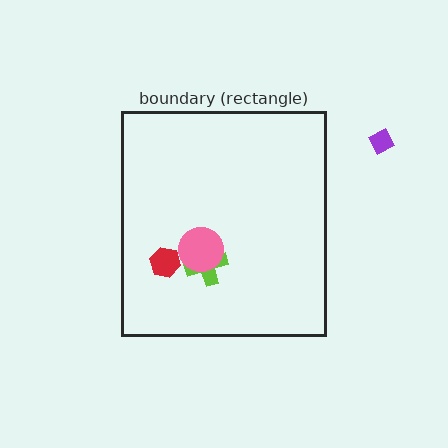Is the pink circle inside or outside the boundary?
Inside.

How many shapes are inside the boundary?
3 inside, 1 outside.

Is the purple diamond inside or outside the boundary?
Outside.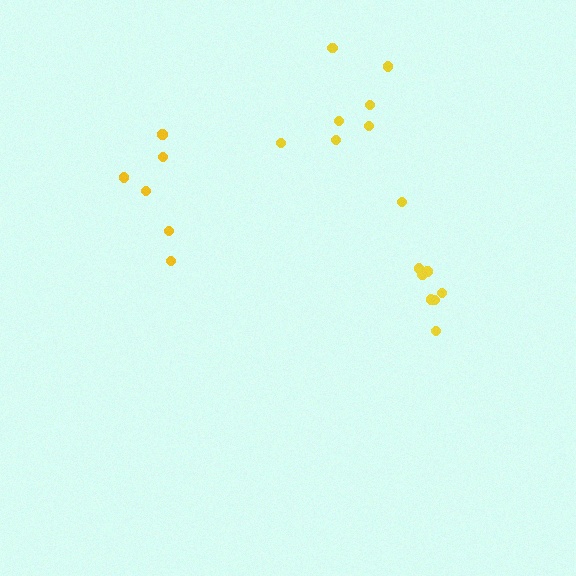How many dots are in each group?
Group 1: 6 dots, Group 2: 7 dots, Group 3: 8 dots (21 total).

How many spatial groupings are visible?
There are 3 spatial groupings.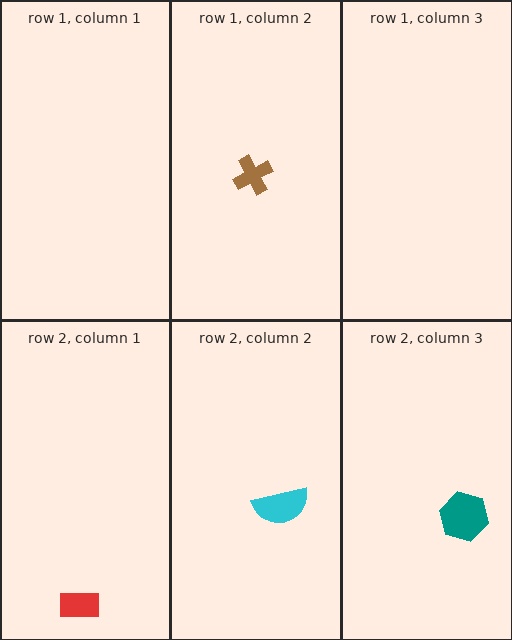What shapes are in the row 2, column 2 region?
The cyan semicircle.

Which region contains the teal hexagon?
The row 2, column 3 region.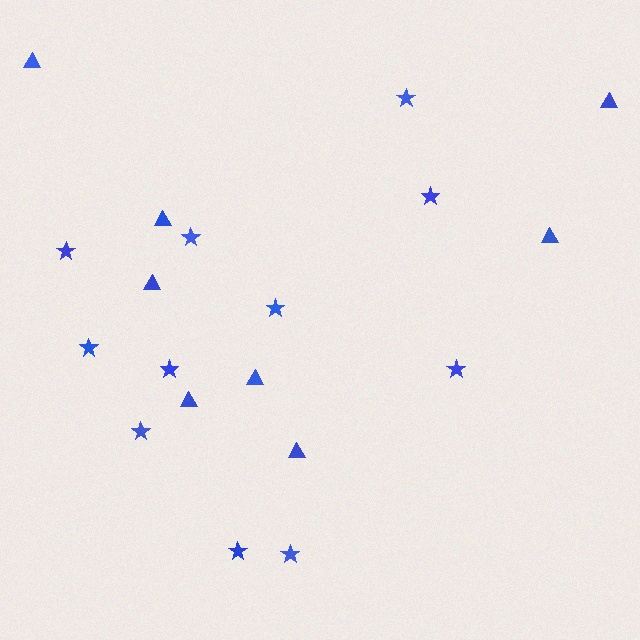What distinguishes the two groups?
There are 2 groups: one group of stars (11) and one group of triangles (8).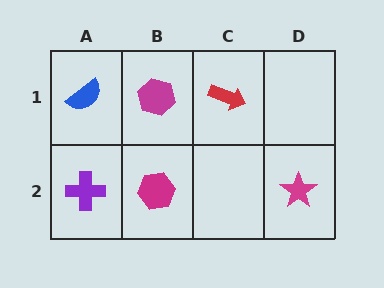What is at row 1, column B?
A magenta hexagon.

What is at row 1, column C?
A red arrow.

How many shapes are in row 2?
3 shapes.